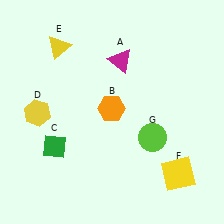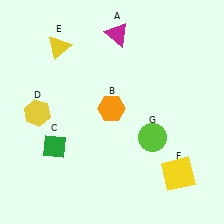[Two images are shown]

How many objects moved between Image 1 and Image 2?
1 object moved between the two images.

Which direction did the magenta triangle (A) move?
The magenta triangle (A) moved up.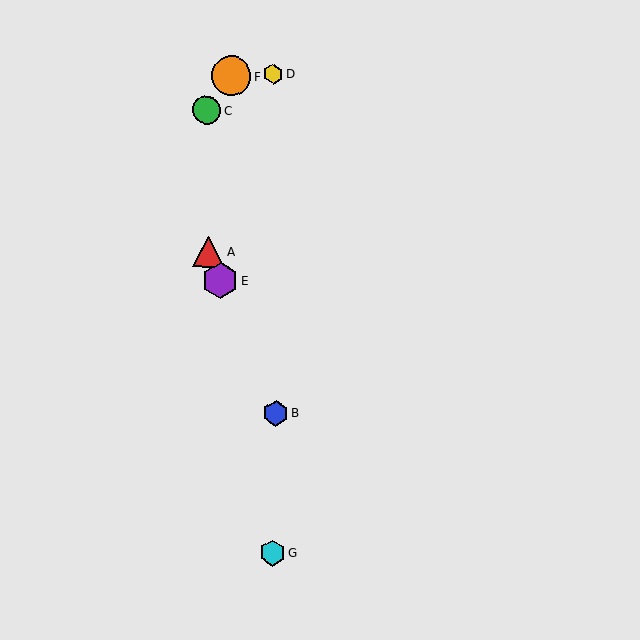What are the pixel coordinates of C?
Object C is at (207, 110).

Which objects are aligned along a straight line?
Objects A, B, E are aligned along a straight line.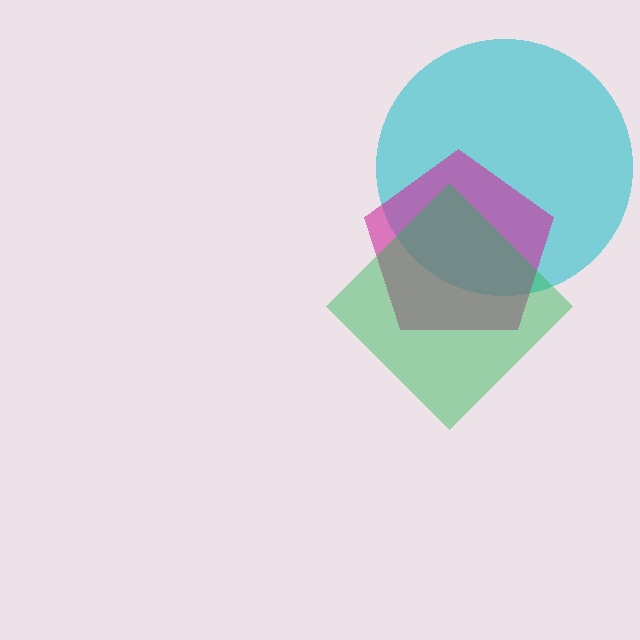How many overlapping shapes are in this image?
There are 3 overlapping shapes in the image.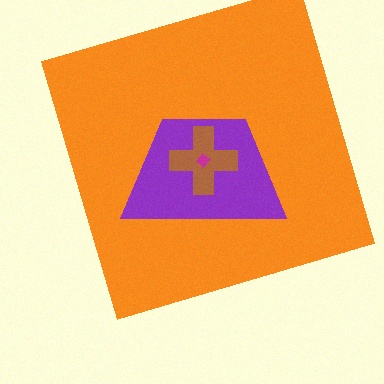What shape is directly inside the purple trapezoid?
The brown cross.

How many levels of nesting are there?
4.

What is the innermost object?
The magenta diamond.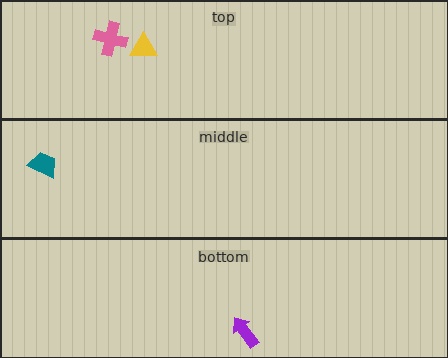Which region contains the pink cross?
The top region.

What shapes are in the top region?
The pink cross, the yellow triangle.